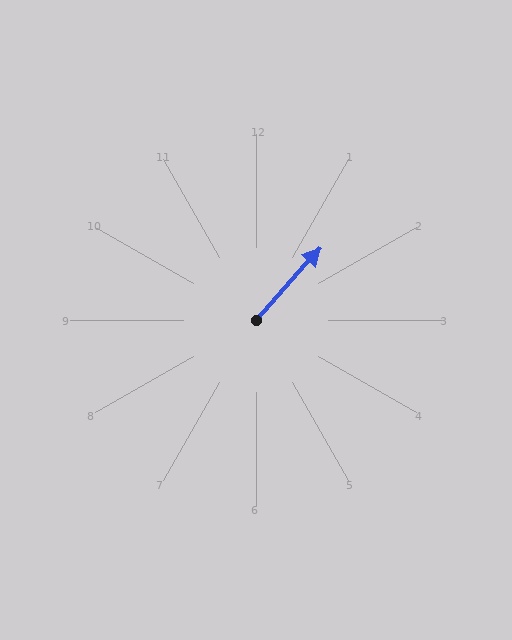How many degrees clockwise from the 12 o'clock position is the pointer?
Approximately 42 degrees.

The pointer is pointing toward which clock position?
Roughly 1 o'clock.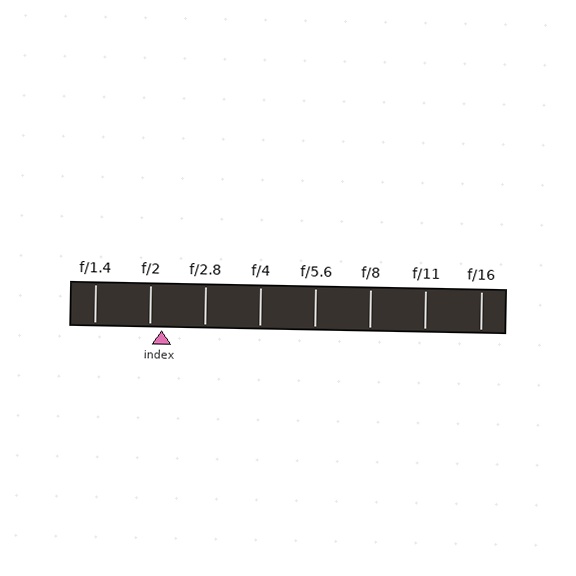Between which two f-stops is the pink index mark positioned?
The index mark is between f/2 and f/2.8.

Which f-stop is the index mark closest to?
The index mark is closest to f/2.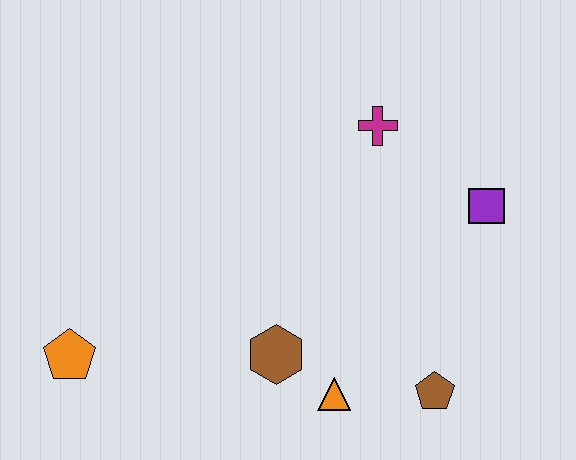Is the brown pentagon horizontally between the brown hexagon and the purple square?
Yes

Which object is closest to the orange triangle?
The brown hexagon is closest to the orange triangle.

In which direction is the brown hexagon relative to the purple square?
The brown hexagon is to the left of the purple square.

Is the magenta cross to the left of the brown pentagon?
Yes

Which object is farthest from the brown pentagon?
The orange pentagon is farthest from the brown pentagon.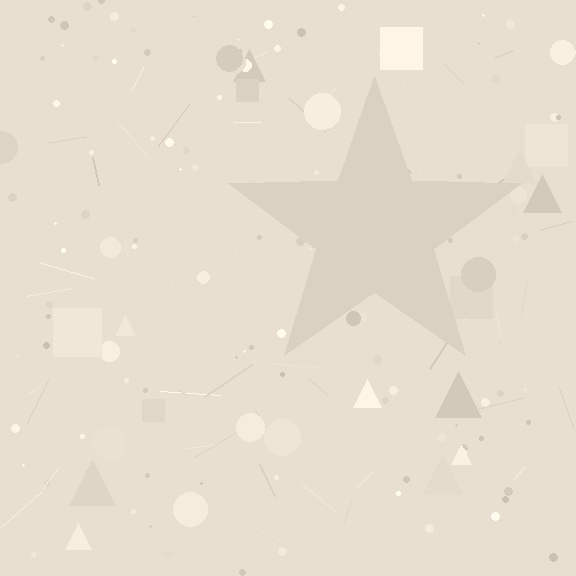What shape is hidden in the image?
A star is hidden in the image.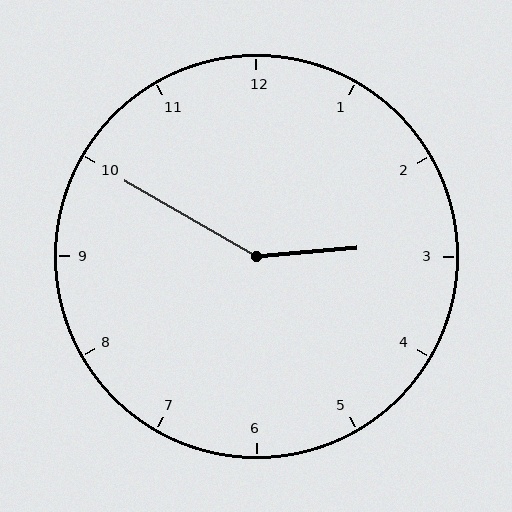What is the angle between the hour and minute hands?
Approximately 145 degrees.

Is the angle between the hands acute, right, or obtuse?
It is obtuse.